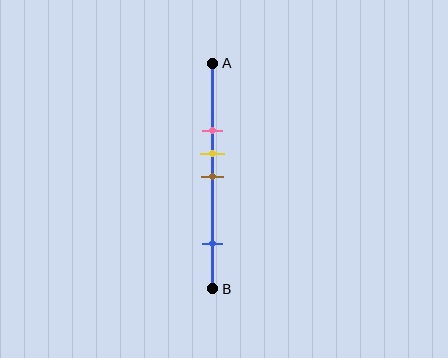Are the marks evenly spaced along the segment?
No, the marks are not evenly spaced.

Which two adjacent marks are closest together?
The yellow and brown marks are the closest adjacent pair.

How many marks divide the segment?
There are 4 marks dividing the segment.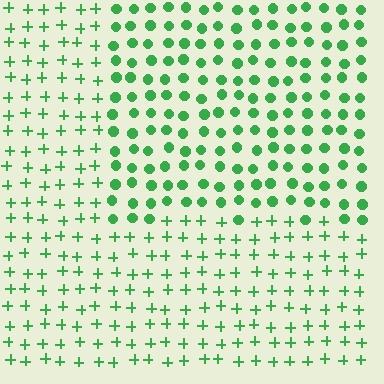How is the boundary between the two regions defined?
The boundary is defined by a change in element shape: circles inside vs. plus signs outside. All elements share the same color and spacing.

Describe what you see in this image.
The image is filled with small green elements arranged in a uniform grid. A rectangle-shaped region contains circles, while the surrounding area contains plus signs. The boundary is defined purely by the change in element shape.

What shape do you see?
I see a rectangle.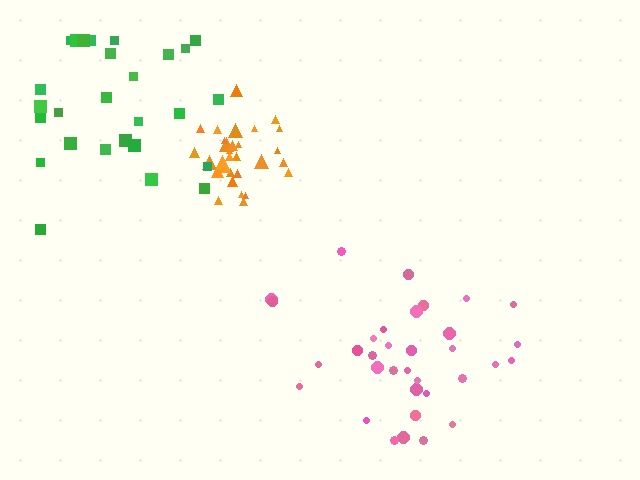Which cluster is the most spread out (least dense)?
Green.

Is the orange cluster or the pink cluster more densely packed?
Orange.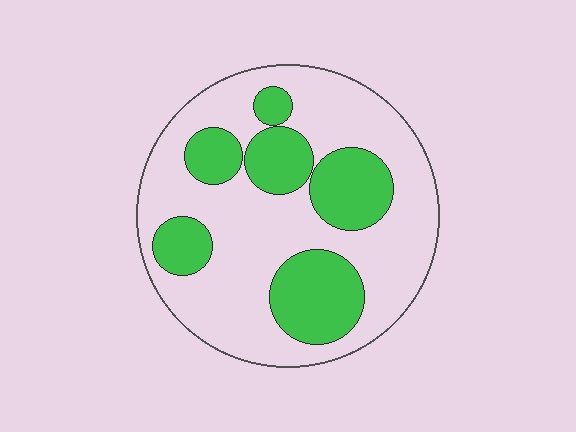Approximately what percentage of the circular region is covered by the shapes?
Approximately 30%.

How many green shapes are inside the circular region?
6.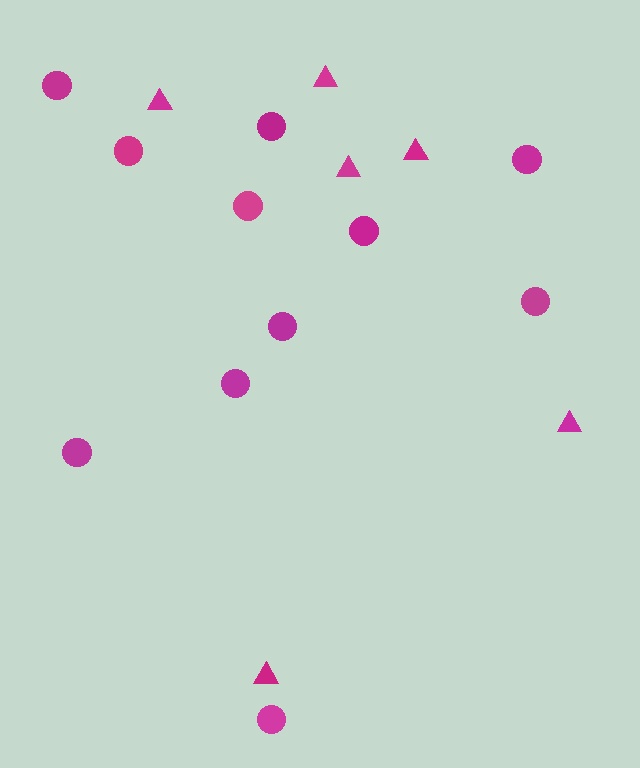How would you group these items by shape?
There are 2 groups: one group of triangles (6) and one group of circles (11).